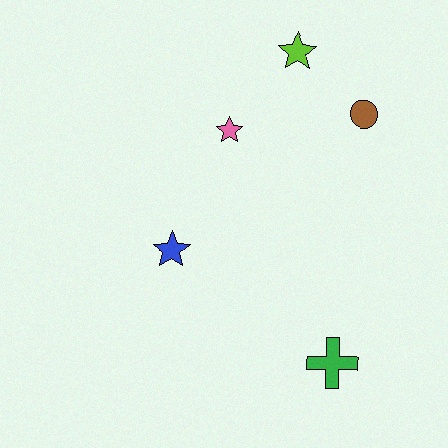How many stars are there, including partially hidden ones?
There are 3 stars.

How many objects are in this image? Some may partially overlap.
There are 5 objects.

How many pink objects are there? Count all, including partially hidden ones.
There is 1 pink object.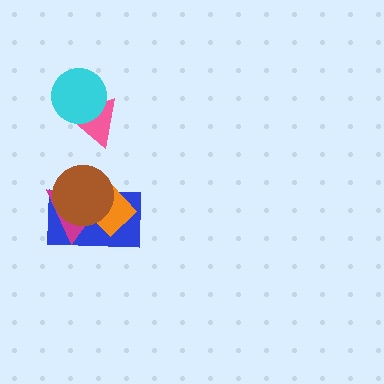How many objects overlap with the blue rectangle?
3 objects overlap with the blue rectangle.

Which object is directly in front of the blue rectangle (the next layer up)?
The orange diamond is directly in front of the blue rectangle.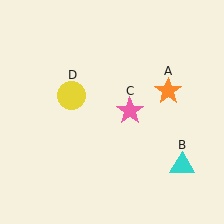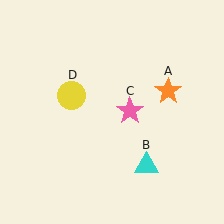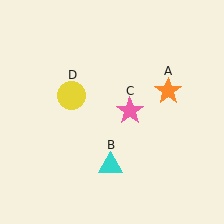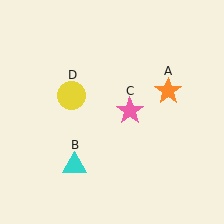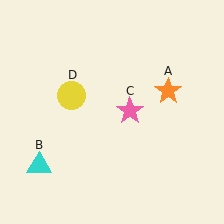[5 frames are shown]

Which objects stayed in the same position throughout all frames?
Orange star (object A) and pink star (object C) and yellow circle (object D) remained stationary.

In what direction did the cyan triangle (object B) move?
The cyan triangle (object B) moved left.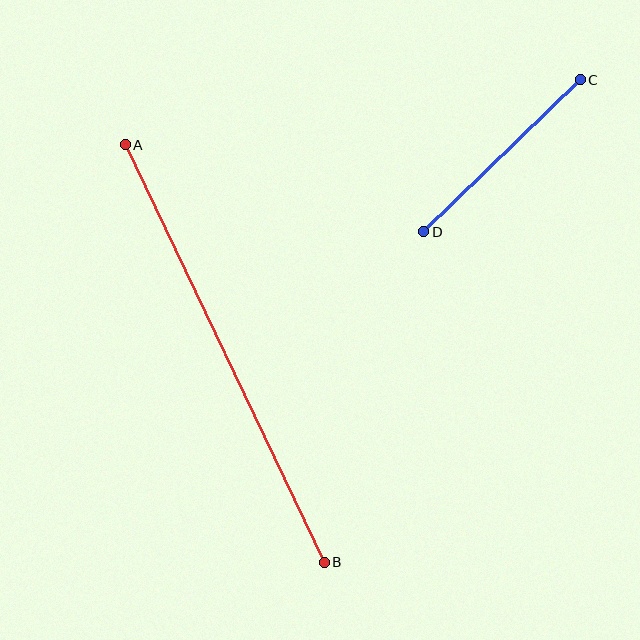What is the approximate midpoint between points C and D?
The midpoint is at approximately (502, 156) pixels.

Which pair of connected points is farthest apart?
Points A and B are farthest apart.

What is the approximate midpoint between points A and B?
The midpoint is at approximately (225, 354) pixels.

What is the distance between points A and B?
The distance is approximately 463 pixels.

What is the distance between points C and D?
The distance is approximately 218 pixels.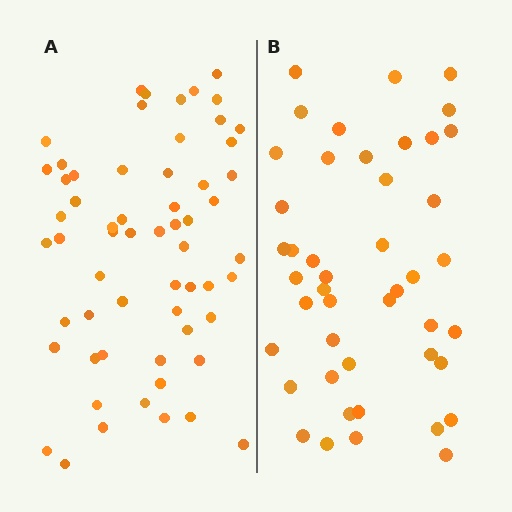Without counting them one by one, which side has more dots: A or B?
Region A (the left region) has more dots.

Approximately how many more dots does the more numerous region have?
Region A has approximately 15 more dots than region B.